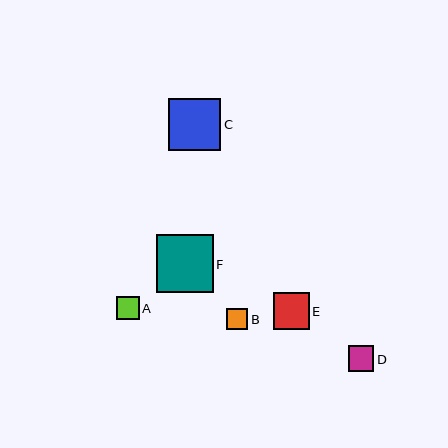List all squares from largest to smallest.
From largest to smallest: F, C, E, D, A, B.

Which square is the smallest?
Square B is the smallest with a size of approximately 21 pixels.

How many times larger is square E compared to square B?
Square E is approximately 1.7 times the size of square B.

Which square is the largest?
Square F is the largest with a size of approximately 57 pixels.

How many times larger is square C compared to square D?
Square C is approximately 2.1 times the size of square D.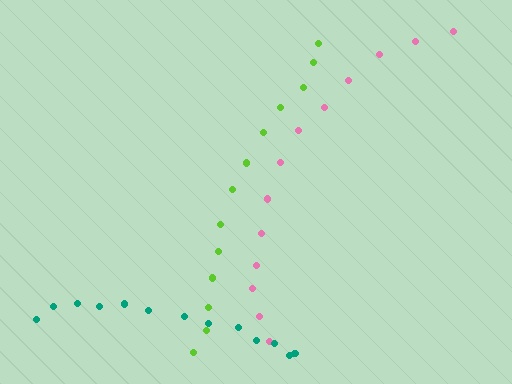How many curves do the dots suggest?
There are 3 distinct paths.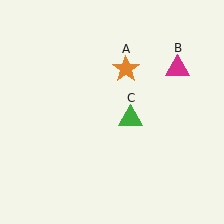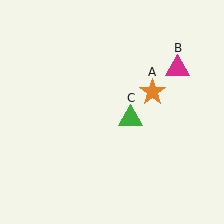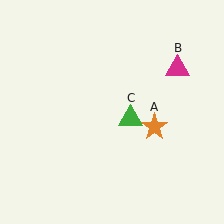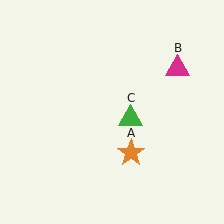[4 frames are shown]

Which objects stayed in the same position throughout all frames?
Magenta triangle (object B) and green triangle (object C) remained stationary.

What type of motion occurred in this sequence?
The orange star (object A) rotated clockwise around the center of the scene.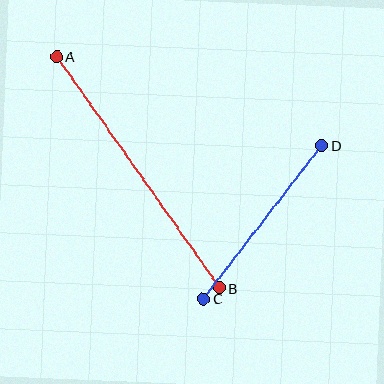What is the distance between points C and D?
The distance is approximately 194 pixels.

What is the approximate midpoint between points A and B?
The midpoint is at approximately (138, 172) pixels.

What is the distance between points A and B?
The distance is approximately 283 pixels.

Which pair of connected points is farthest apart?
Points A and B are farthest apart.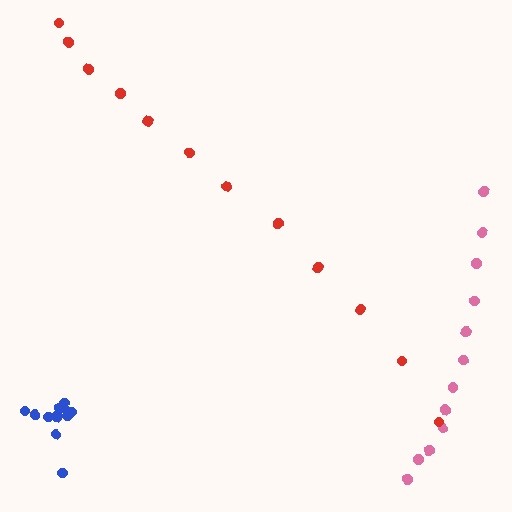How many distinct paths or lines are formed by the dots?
There are 3 distinct paths.